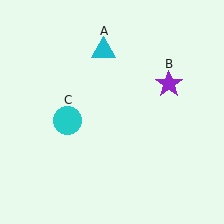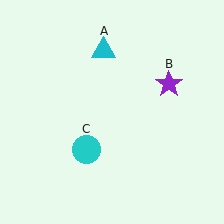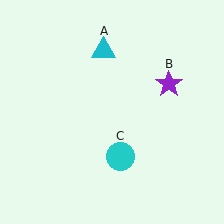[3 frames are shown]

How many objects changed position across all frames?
1 object changed position: cyan circle (object C).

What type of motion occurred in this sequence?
The cyan circle (object C) rotated counterclockwise around the center of the scene.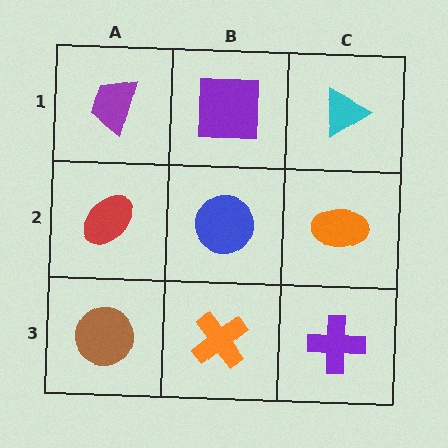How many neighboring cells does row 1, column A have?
2.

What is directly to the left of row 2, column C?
A blue circle.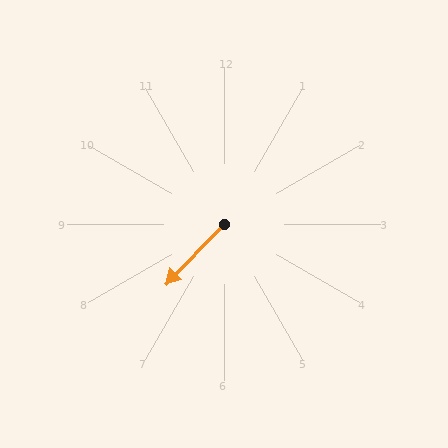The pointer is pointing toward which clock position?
Roughly 7 o'clock.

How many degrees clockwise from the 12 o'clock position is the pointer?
Approximately 224 degrees.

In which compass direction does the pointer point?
Southwest.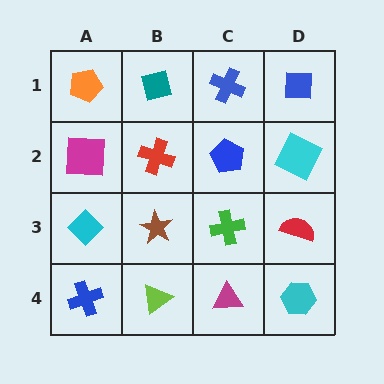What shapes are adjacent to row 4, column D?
A red semicircle (row 3, column D), a magenta triangle (row 4, column C).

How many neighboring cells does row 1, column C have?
3.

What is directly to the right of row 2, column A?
A red cross.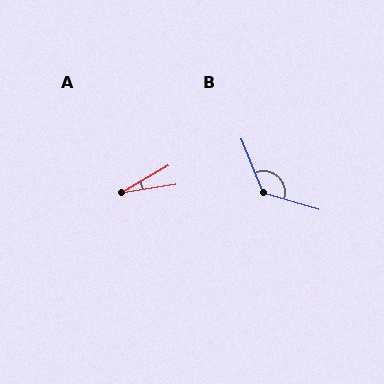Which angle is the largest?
B, at approximately 128 degrees.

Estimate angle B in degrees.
Approximately 128 degrees.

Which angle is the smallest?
A, at approximately 22 degrees.